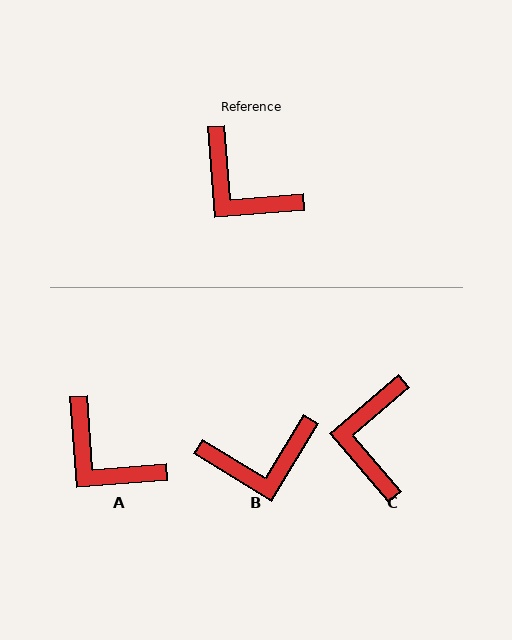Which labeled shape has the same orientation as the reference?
A.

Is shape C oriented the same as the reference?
No, it is off by about 54 degrees.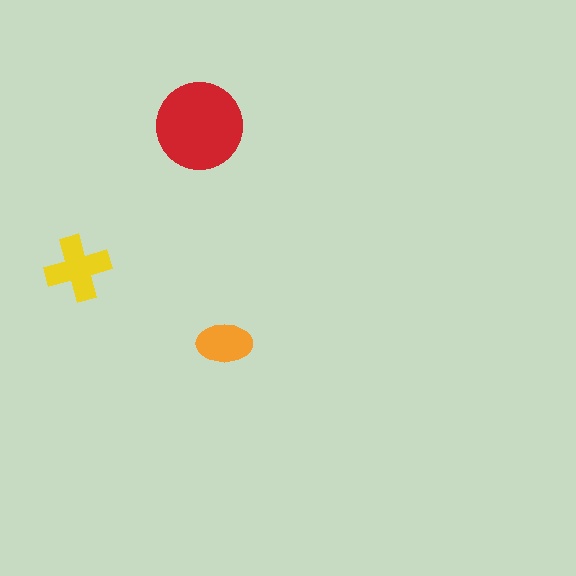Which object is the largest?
The red circle.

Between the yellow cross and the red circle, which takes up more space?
The red circle.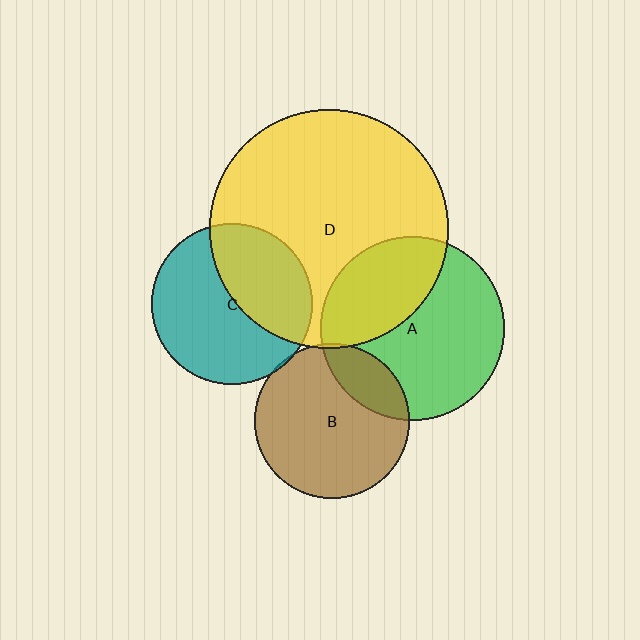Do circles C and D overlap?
Yes.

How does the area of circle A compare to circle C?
Approximately 1.3 times.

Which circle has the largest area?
Circle D (yellow).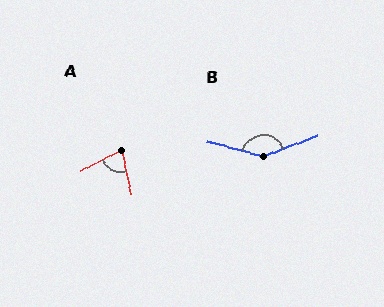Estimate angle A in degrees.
Approximately 74 degrees.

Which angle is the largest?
B, at approximately 144 degrees.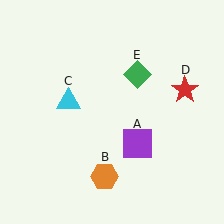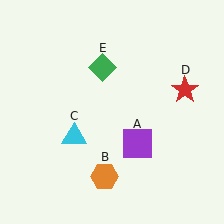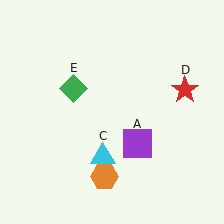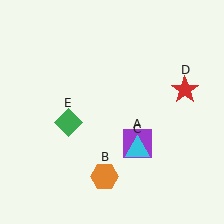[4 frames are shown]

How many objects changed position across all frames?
2 objects changed position: cyan triangle (object C), green diamond (object E).